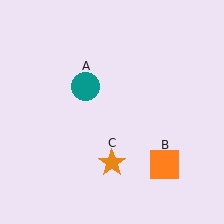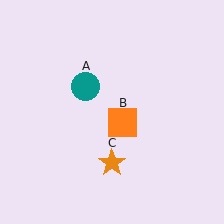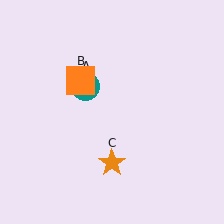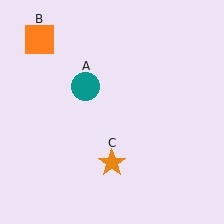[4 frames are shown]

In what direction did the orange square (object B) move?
The orange square (object B) moved up and to the left.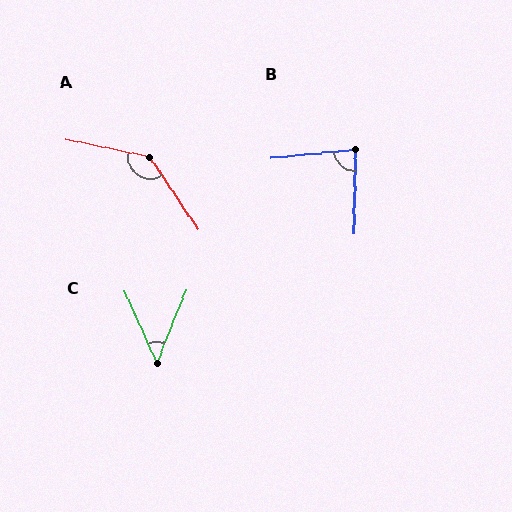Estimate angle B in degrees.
Approximately 83 degrees.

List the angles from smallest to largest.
C (46°), B (83°), A (136°).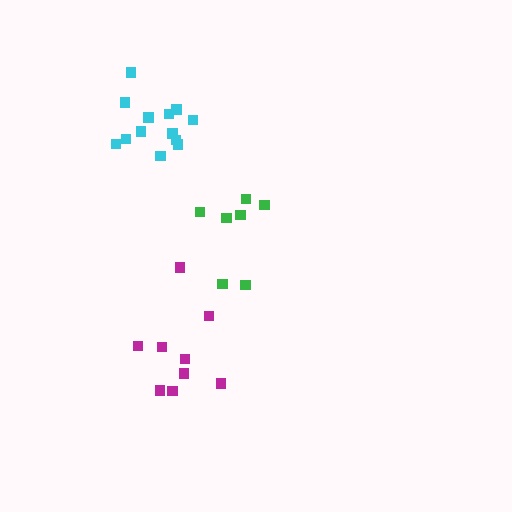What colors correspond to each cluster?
The clusters are colored: green, cyan, magenta.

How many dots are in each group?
Group 1: 7 dots, Group 2: 13 dots, Group 3: 9 dots (29 total).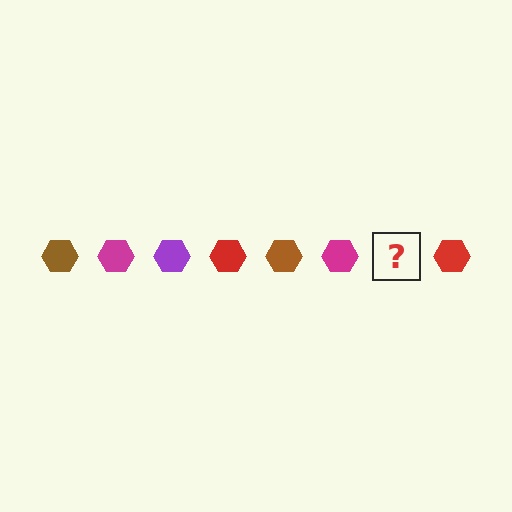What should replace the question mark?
The question mark should be replaced with a purple hexagon.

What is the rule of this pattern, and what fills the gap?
The rule is that the pattern cycles through brown, magenta, purple, red hexagons. The gap should be filled with a purple hexagon.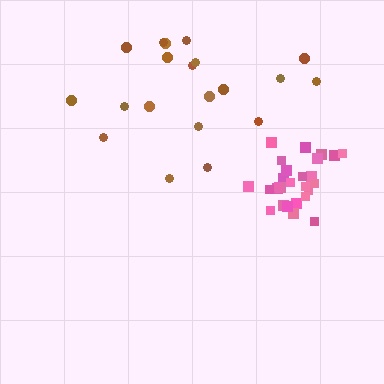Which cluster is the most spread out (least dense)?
Brown.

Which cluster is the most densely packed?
Pink.